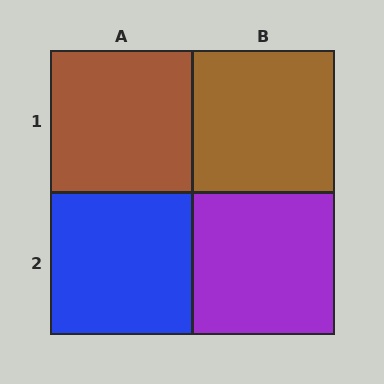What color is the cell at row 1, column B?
Brown.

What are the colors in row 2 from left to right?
Blue, purple.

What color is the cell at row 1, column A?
Brown.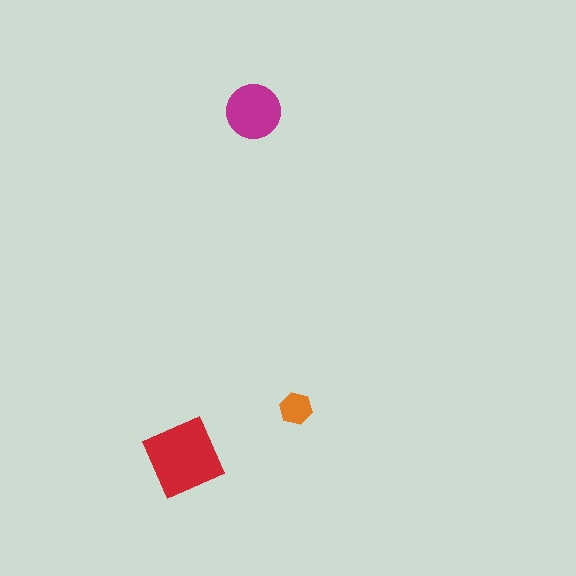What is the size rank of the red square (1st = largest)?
1st.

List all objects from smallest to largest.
The orange hexagon, the magenta circle, the red square.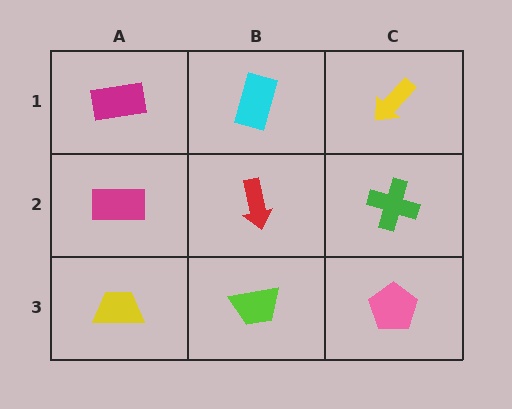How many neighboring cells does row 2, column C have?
3.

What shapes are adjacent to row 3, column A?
A magenta rectangle (row 2, column A), a lime trapezoid (row 3, column B).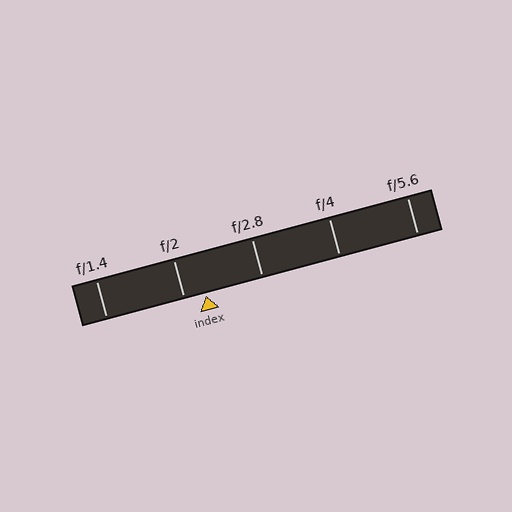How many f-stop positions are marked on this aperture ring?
There are 5 f-stop positions marked.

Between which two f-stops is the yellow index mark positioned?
The index mark is between f/2 and f/2.8.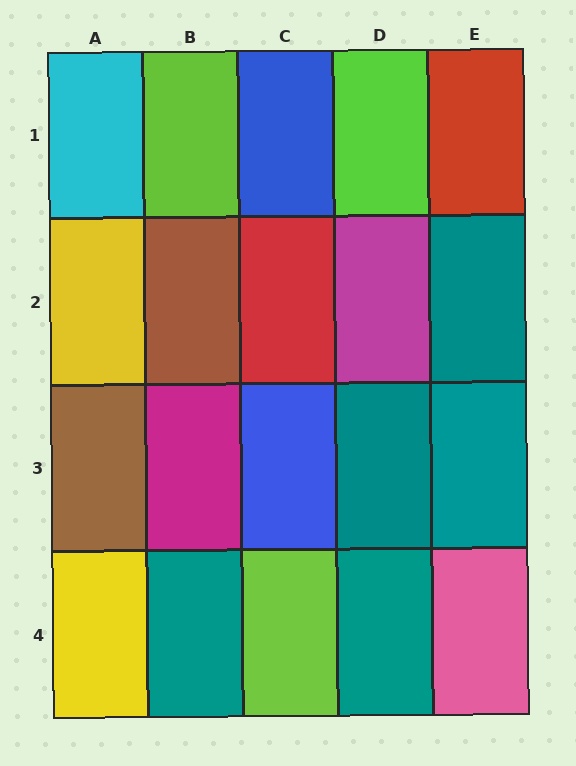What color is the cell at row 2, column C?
Red.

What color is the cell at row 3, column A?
Brown.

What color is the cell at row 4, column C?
Lime.